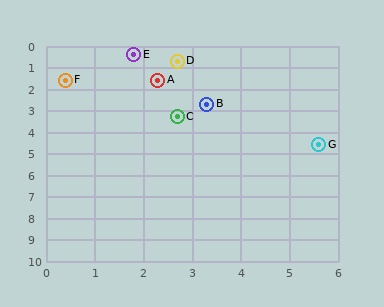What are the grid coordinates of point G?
Point G is at approximately (5.6, 4.6).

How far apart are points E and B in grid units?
Points E and B are about 2.7 grid units apart.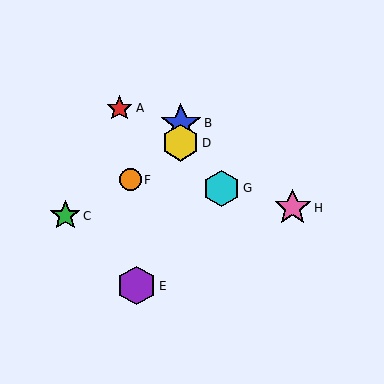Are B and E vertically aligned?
No, B is at x≈181 and E is at x≈137.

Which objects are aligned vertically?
Objects B, D are aligned vertically.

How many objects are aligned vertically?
2 objects (B, D) are aligned vertically.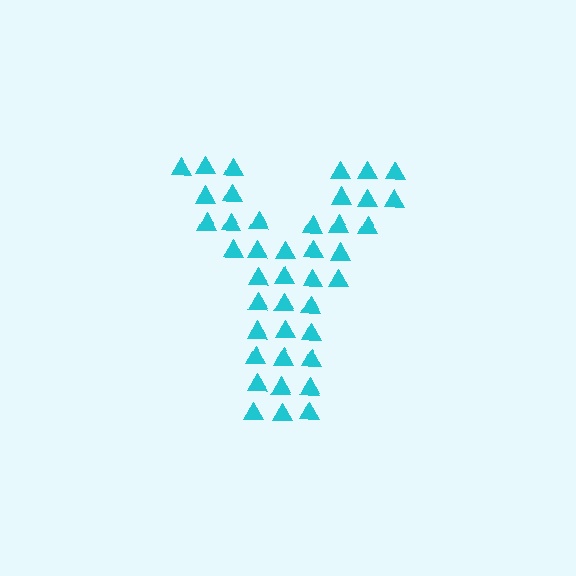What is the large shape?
The large shape is the letter Y.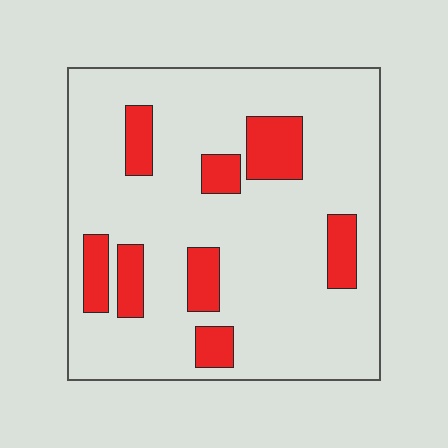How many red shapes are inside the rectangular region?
8.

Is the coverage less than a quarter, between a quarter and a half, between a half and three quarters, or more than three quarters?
Less than a quarter.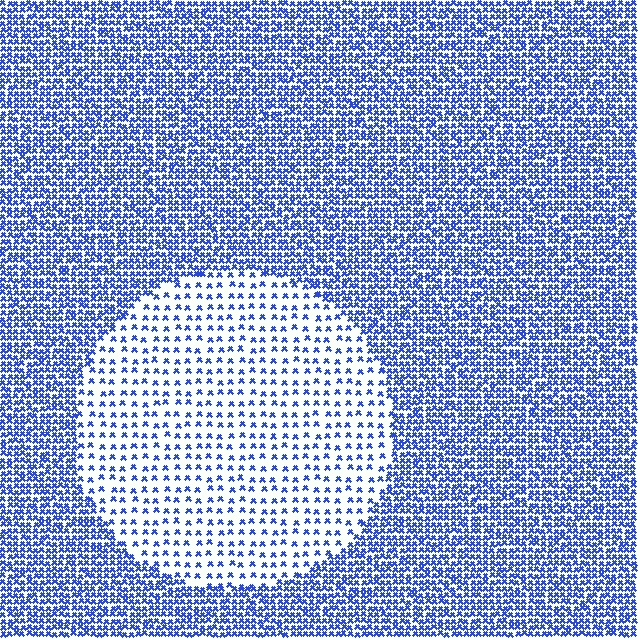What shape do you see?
I see a circle.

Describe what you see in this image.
The image contains small blue elements arranged at two different densities. A circle-shaped region is visible where the elements are less densely packed than the surrounding area.